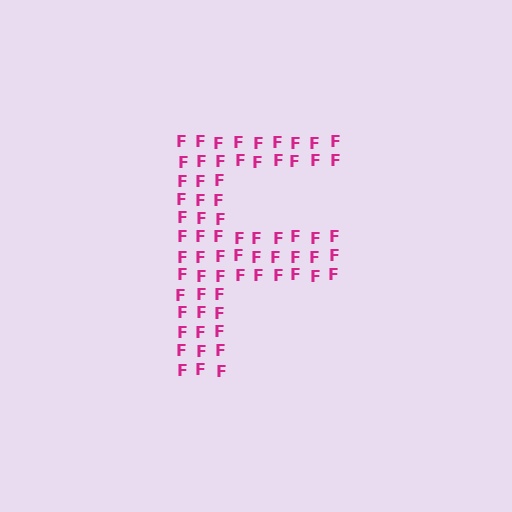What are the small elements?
The small elements are letter F's.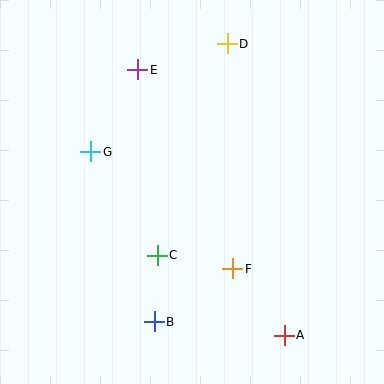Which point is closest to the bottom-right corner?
Point A is closest to the bottom-right corner.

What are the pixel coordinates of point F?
Point F is at (233, 269).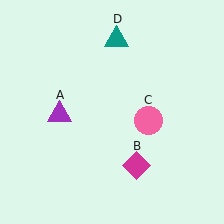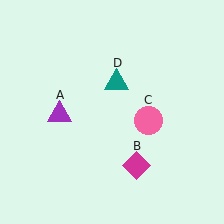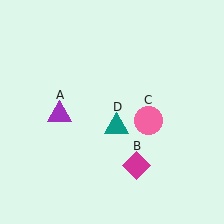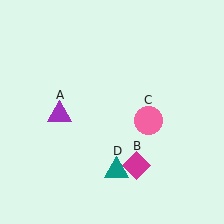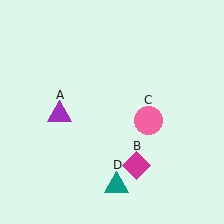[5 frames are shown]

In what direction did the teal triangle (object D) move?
The teal triangle (object D) moved down.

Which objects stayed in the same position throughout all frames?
Purple triangle (object A) and magenta diamond (object B) and pink circle (object C) remained stationary.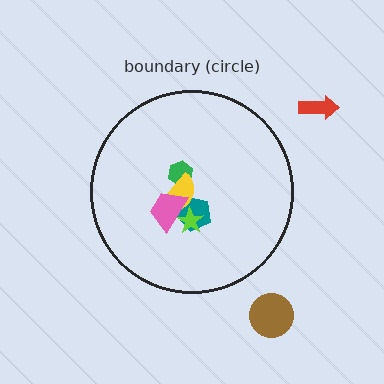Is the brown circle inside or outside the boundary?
Outside.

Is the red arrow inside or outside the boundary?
Outside.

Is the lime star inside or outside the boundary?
Inside.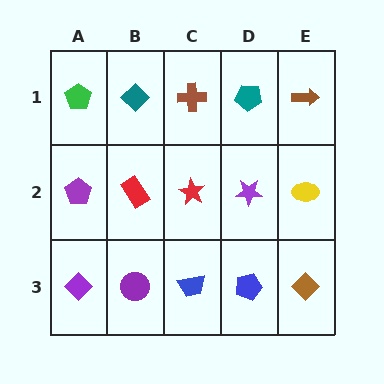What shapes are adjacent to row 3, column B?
A red rectangle (row 2, column B), a purple diamond (row 3, column A), a blue trapezoid (row 3, column C).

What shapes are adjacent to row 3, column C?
A red star (row 2, column C), a purple circle (row 3, column B), a blue pentagon (row 3, column D).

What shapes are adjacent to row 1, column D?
A purple star (row 2, column D), a brown cross (row 1, column C), a brown arrow (row 1, column E).